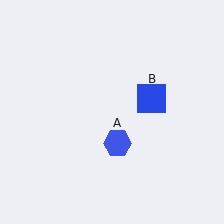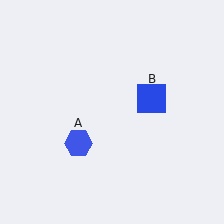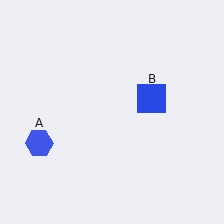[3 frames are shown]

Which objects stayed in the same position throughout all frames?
Blue square (object B) remained stationary.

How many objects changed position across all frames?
1 object changed position: blue hexagon (object A).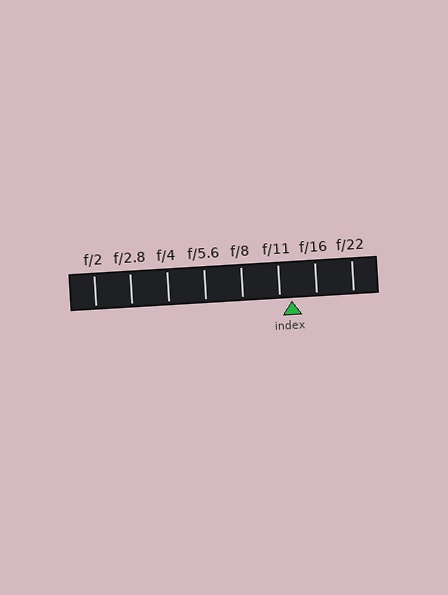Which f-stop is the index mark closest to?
The index mark is closest to f/11.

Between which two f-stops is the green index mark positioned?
The index mark is between f/11 and f/16.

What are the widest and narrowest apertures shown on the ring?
The widest aperture shown is f/2 and the narrowest is f/22.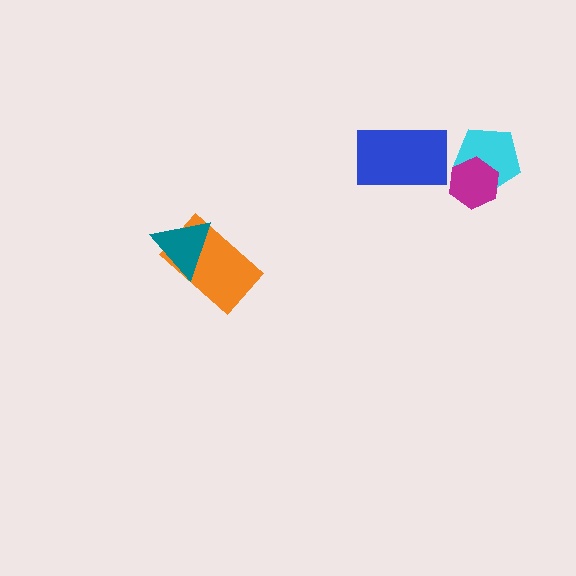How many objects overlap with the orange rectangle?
1 object overlaps with the orange rectangle.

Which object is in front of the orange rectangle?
The teal triangle is in front of the orange rectangle.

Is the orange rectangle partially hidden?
Yes, it is partially covered by another shape.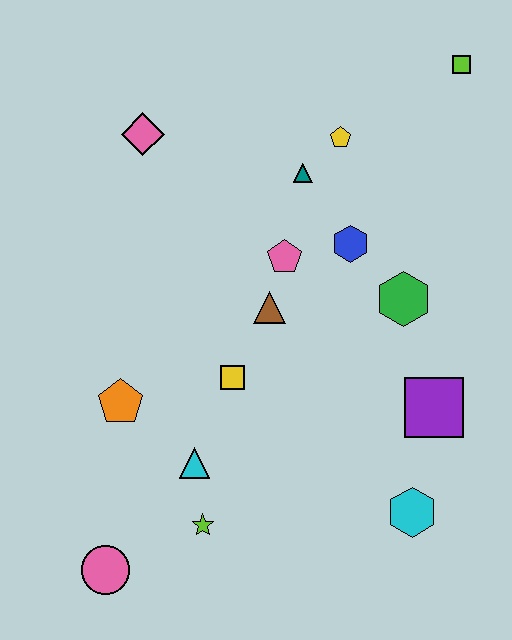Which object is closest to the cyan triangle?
The lime star is closest to the cyan triangle.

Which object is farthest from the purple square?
The pink diamond is farthest from the purple square.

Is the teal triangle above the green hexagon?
Yes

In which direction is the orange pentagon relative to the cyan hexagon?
The orange pentagon is to the left of the cyan hexagon.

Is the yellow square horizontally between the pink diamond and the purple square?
Yes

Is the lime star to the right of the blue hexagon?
No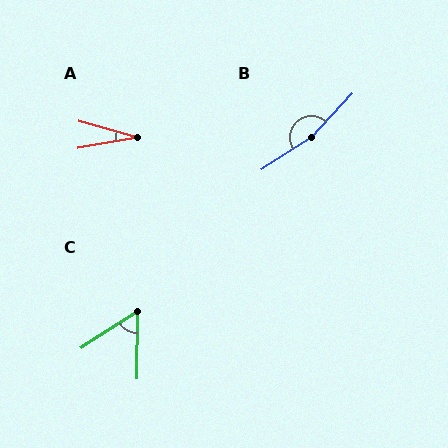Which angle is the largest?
B, at approximately 166 degrees.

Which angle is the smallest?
A, at approximately 27 degrees.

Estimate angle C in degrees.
Approximately 57 degrees.